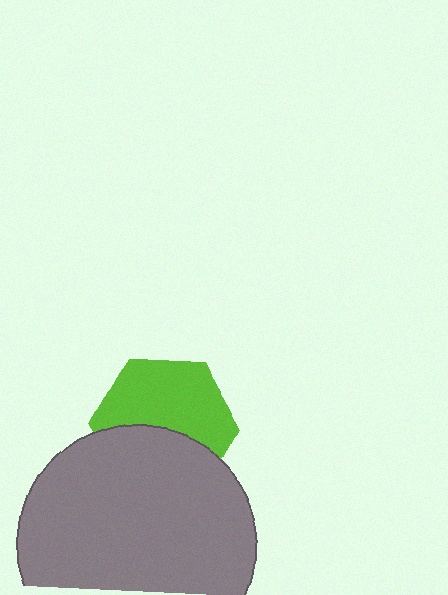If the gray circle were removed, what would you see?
You would see the complete lime hexagon.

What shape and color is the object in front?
The object in front is a gray circle.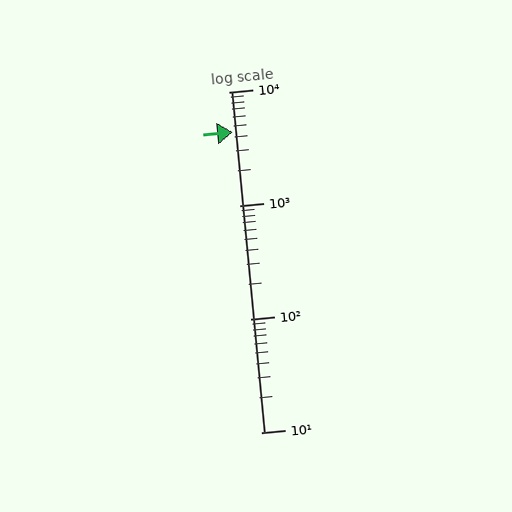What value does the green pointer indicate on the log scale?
The pointer indicates approximately 4400.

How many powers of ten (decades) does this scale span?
The scale spans 3 decades, from 10 to 10000.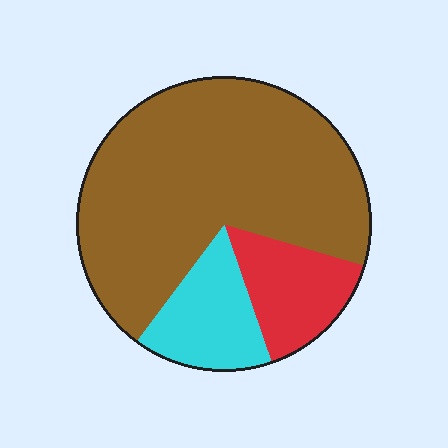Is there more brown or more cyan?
Brown.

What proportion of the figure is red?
Red takes up less than a quarter of the figure.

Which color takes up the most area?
Brown, at roughly 70%.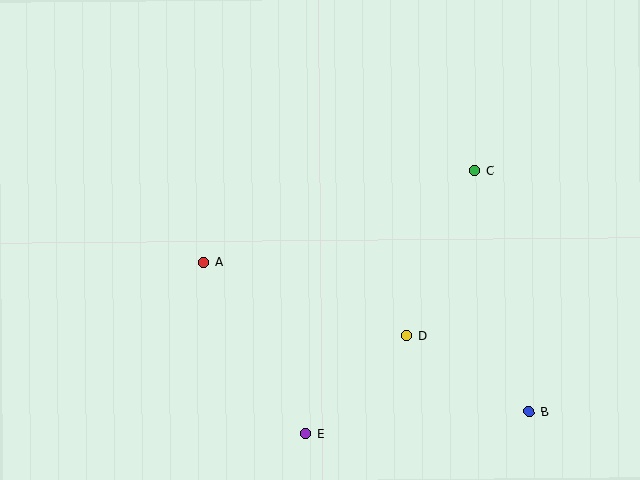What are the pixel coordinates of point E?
Point E is at (305, 434).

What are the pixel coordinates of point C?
Point C is at (475, 171).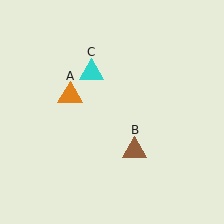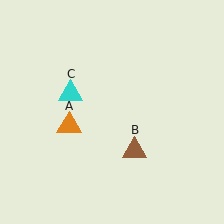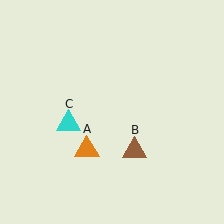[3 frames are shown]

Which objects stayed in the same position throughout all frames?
Brown triangle (object B) remained stationary.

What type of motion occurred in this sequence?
The orange triangle (object A), cyan triangle (object C) rotated counterclockwise around the center of the scene.